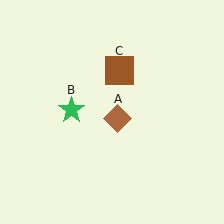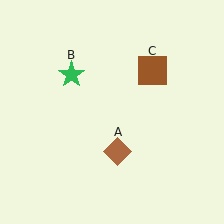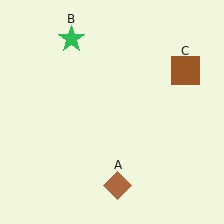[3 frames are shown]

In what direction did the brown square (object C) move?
The brown square (object C) moved right.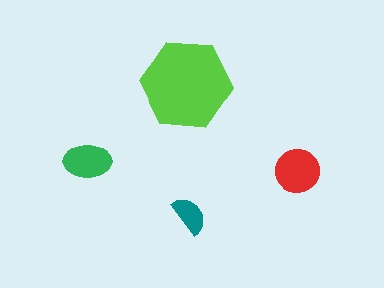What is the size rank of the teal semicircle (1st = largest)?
4th.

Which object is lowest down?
The teal semicircle is bottommost.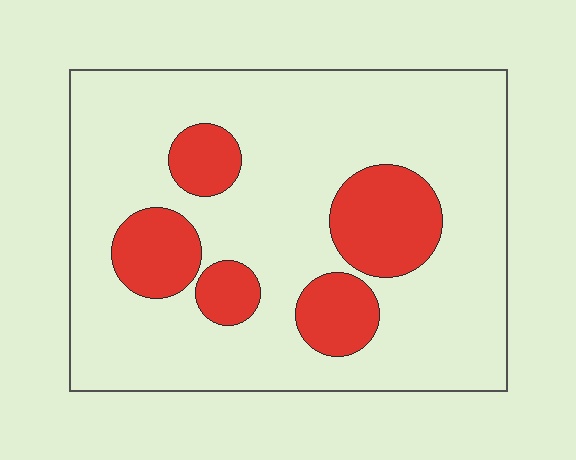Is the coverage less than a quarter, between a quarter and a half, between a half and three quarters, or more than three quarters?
Less than a quarter.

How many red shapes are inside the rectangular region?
5.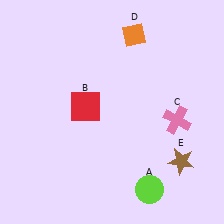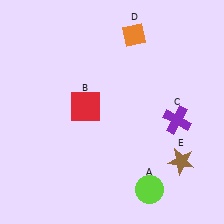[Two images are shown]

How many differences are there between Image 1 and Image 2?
There is 1 difference between the two images.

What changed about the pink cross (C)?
In Image 1, C is pink. In Image 2, it changed to purple.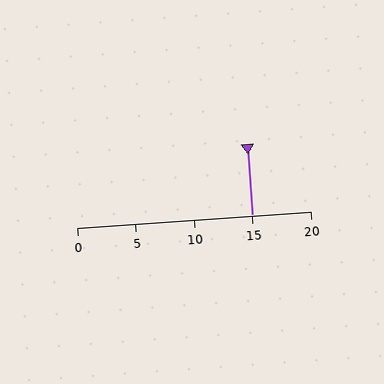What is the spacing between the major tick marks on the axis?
The major ticks are spaced 5 apart.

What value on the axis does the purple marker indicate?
The marker indicates approximately 15.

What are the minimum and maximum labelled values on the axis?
The axis runs from 0 to 20.